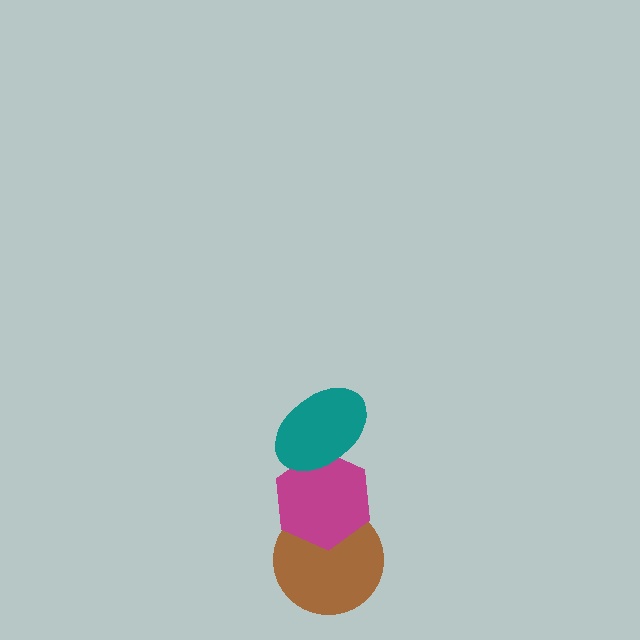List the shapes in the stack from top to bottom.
From top to bottom: the teal ellipse, the magenta hexagon, the brown circle.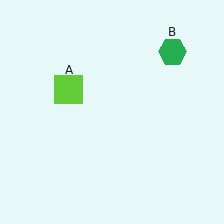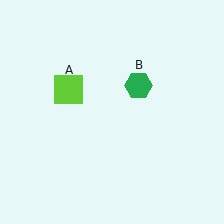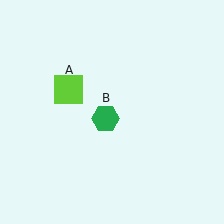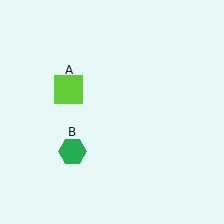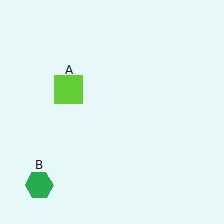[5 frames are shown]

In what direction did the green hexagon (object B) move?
The green hexagon (object B) moved down and to the left.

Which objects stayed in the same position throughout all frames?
Lime square (object A) remained stationary.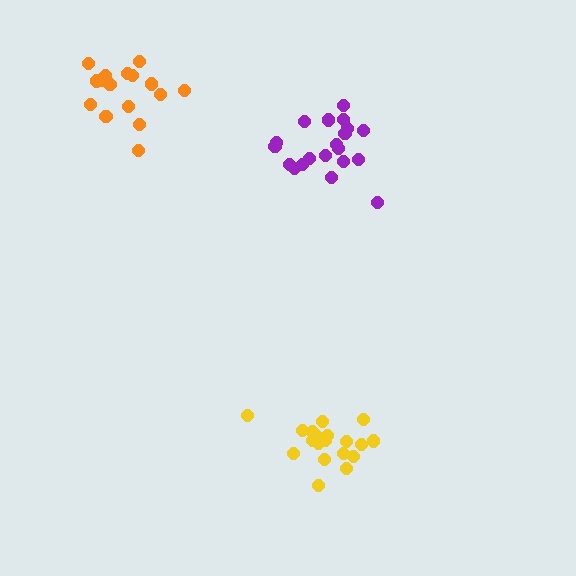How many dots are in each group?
Group 1: 19 dots, Group 2: 20 dots, Group 3: 16 dots (55 total).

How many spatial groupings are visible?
There are 3 spatial groupings.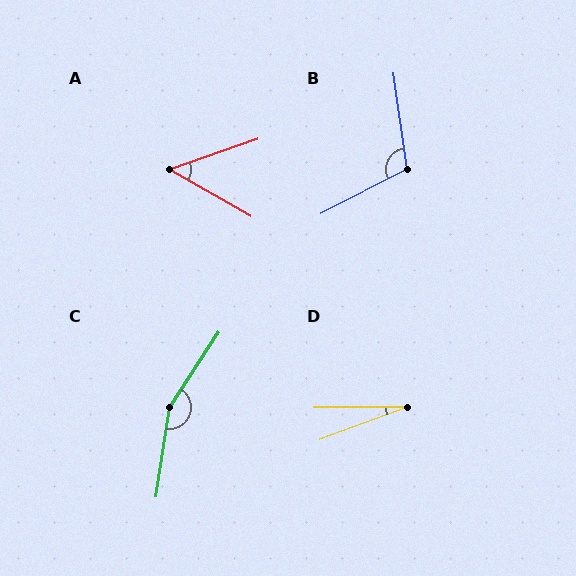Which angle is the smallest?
D, at approximately 20 degrees.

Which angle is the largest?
C, at approximately 156 degrees.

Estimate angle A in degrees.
Approximately 49 degrees.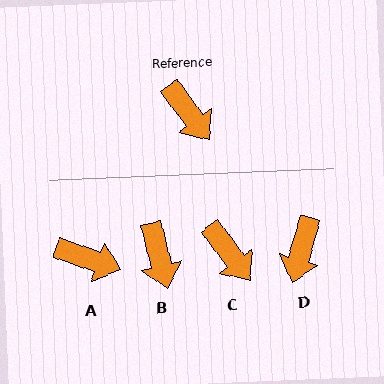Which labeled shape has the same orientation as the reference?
C.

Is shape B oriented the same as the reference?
No, it is off by about 23 degrees.